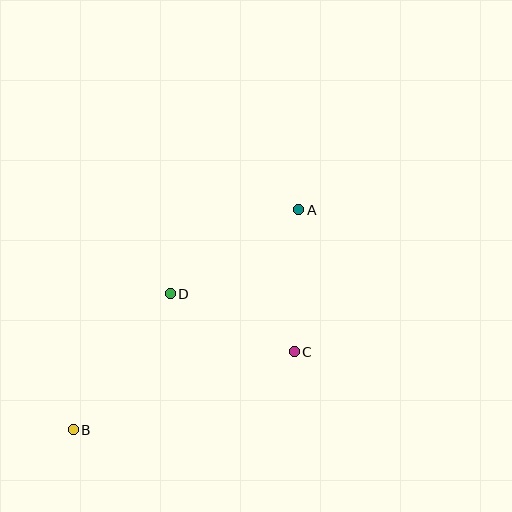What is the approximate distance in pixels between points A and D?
The distance between A and D is approximately 154 pixels.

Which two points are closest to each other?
Points C and D are closest to each other.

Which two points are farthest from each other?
Points A and B are farthest from each other.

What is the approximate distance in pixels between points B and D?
The distance between B and D is approximately 167 pixels.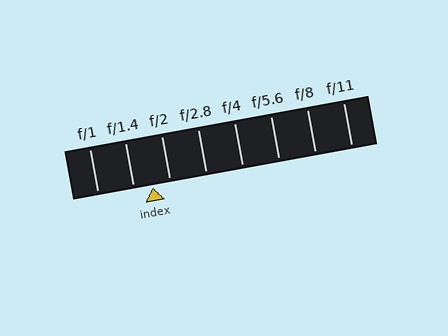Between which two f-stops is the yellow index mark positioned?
The index mark is between f/1.4 and f/2.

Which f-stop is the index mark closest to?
The index mark is closest to f/2.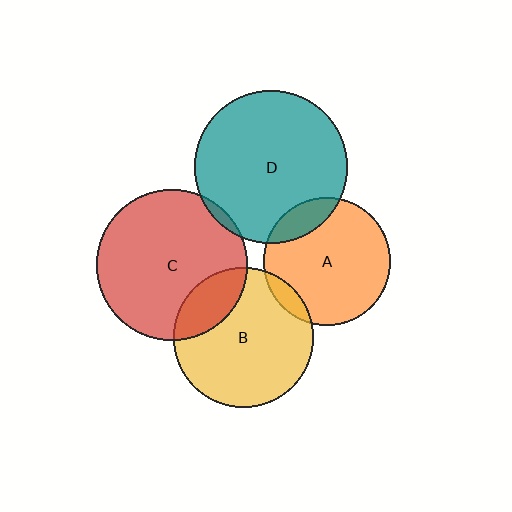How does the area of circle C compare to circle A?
Approximately 1.4 times.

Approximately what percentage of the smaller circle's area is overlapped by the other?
Approximately 10%.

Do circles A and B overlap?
Yes.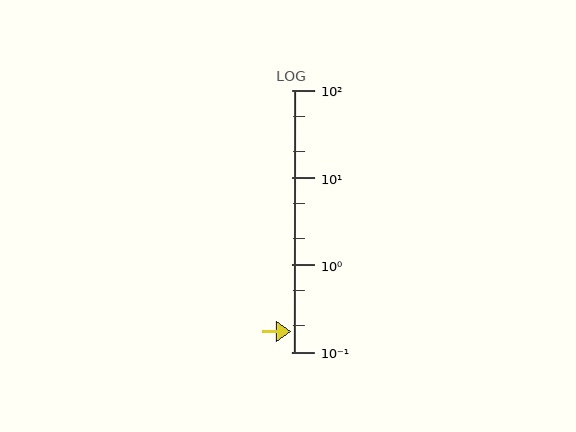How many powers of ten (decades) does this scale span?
The scale spans 3 decades, from 0.1 to 100.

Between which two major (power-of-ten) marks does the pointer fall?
The pointer is between 0.1 and 1.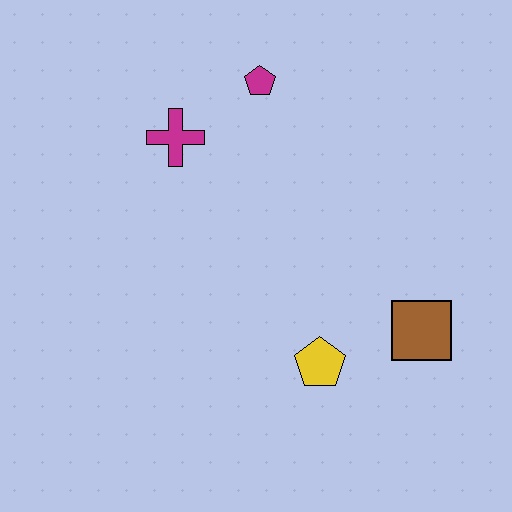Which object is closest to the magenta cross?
The magenta pentagon is closest to the magenta cross.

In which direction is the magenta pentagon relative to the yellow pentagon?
The magenta pentagon is above the yellow pentagon.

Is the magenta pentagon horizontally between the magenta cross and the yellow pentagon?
Yes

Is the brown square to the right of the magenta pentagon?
Yes